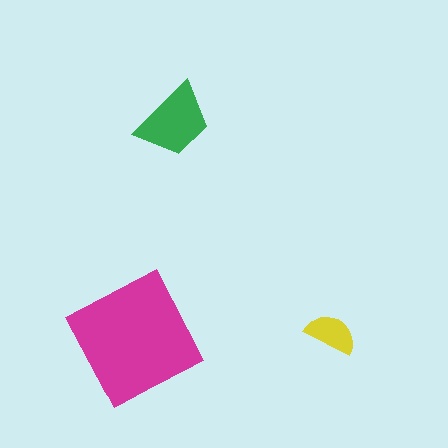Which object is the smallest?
The yellow semicircle.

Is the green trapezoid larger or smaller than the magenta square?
Smaller.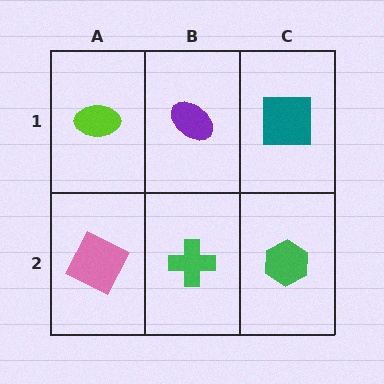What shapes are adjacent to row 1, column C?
A green hexagon (row 2, column C), a purple ellipse (row 1, column B).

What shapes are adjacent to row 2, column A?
A lime ellipse (row 1, column A), a green cross (row 2, column B).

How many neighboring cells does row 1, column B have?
3.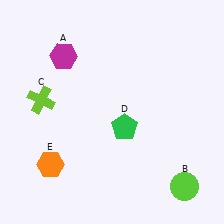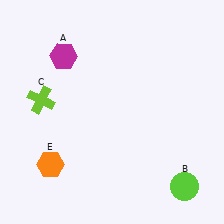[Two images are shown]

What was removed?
The green pentagon (D) was removed in Image 2.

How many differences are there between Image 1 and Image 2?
There is 1 difference between the two images.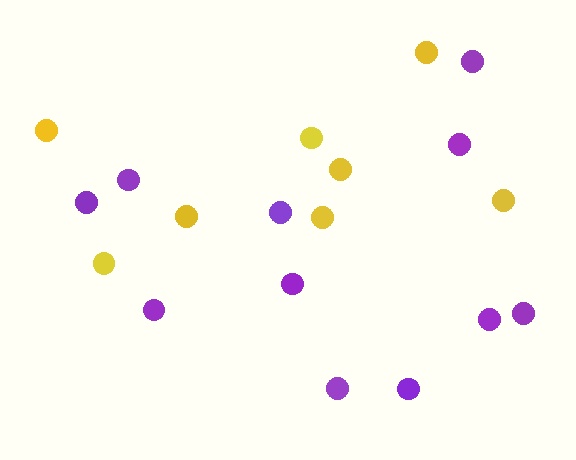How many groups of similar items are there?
There are 2 groups: one group of yellow circles (8) and one group of purple circles (11).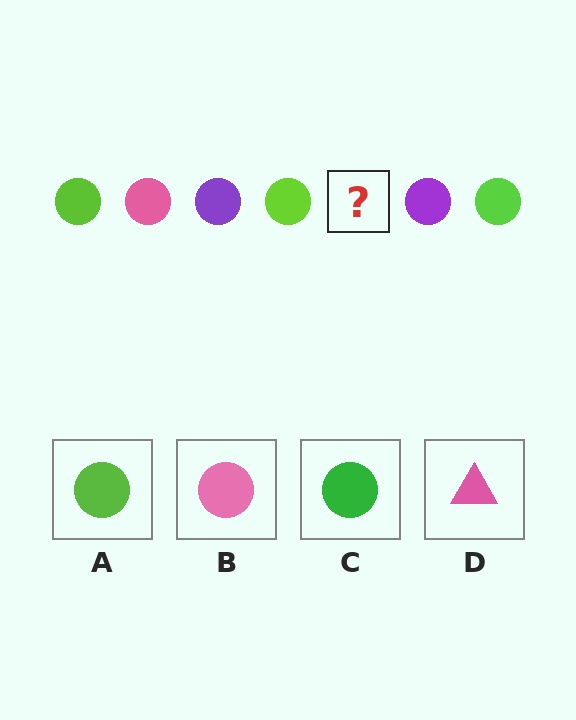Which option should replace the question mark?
Option B.